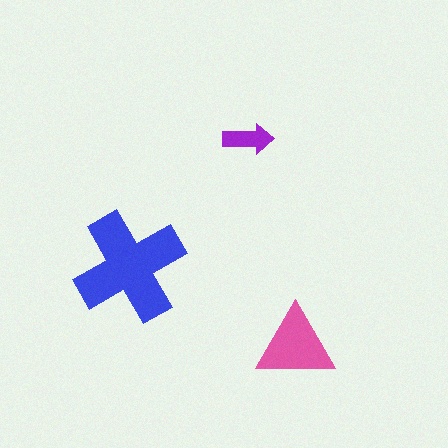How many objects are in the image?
There are 3 objects in the image.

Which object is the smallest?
The purple arrow.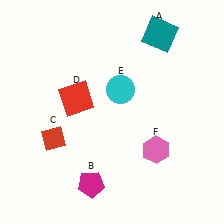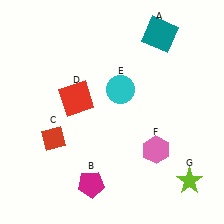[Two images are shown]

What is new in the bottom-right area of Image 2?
A lime star (G) was added in the bottom-right area of Image 2.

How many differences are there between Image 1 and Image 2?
There is 1 difference between the two images.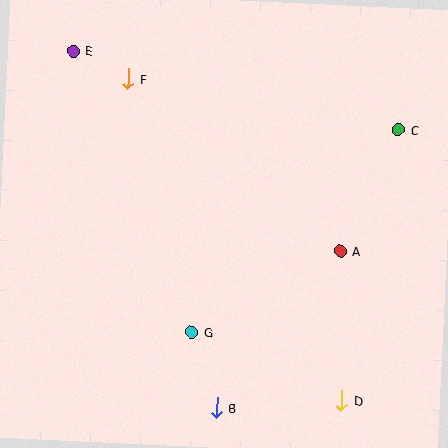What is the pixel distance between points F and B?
The distance between F and B is 340 pixels.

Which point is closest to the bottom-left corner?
Point B is closest to the bottom-left corner.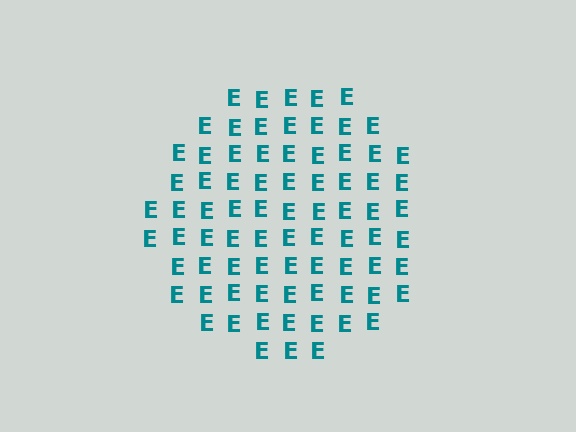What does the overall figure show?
The overall figure shows a circle.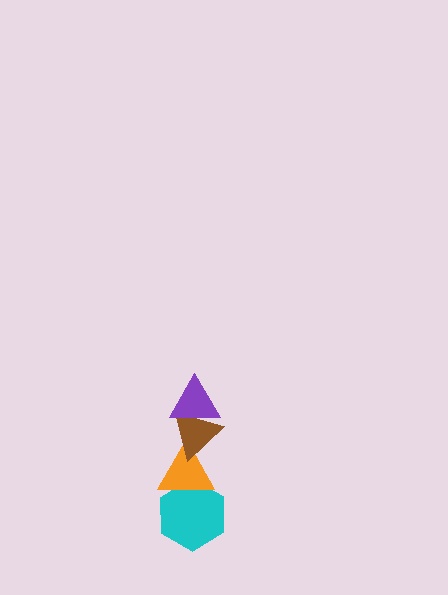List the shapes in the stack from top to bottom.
From top to bottom: the purple triangle, the brown triangle, the orange triangle, the cyan hexagon.